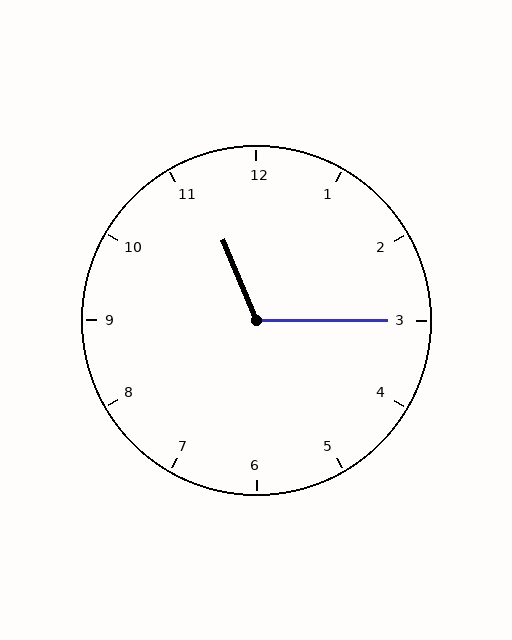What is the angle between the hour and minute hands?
Approximately 112 degrees.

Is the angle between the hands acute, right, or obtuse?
It is obtuse.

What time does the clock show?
11:15.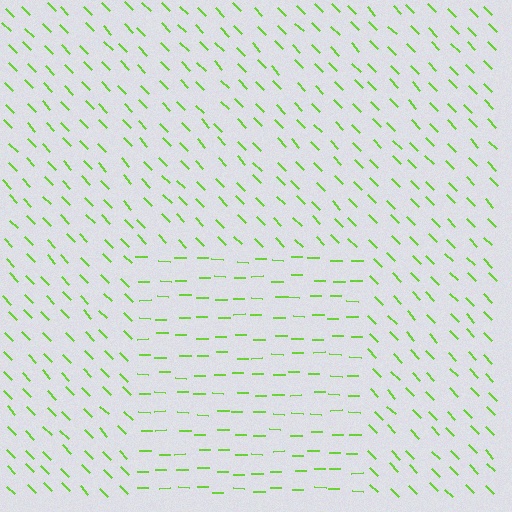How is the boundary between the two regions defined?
The boundary is defined purely by a change in line orientation (approximately 45 degrees difference). All lines are the same color and thickness.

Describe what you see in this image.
The image is filled with small lime line segments. A rectangle region in the image has lines oriented differently from the surrounding lines, creating a visible texture boundary.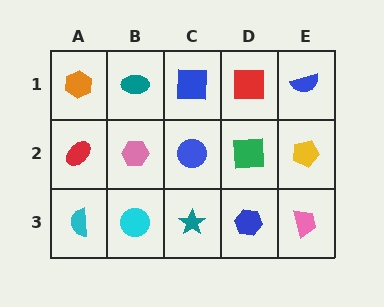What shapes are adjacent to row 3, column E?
A yellow pentagon (row 2, column E), a blue hexagon (row 3, column D).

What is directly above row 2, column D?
A red square.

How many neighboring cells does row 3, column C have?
3.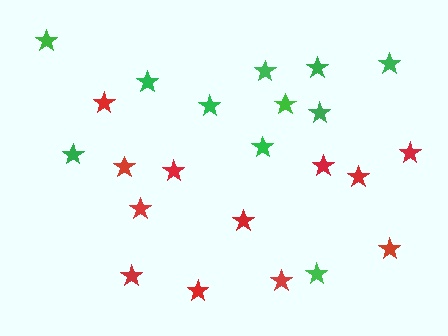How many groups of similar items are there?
There are 2 groups: one group of green stars (11) and one group of red stars (12).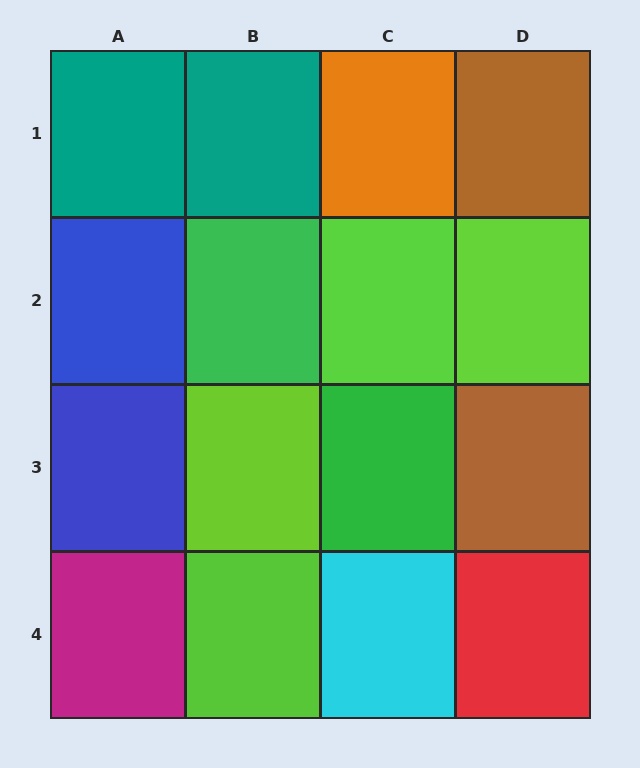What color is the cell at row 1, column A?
Teal.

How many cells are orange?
1 cell is orange.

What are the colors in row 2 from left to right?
Blue, green, lime, lime.